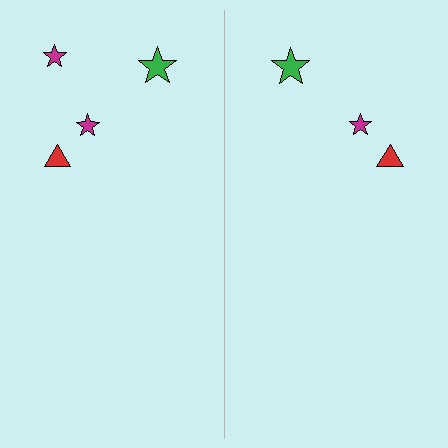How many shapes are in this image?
There are 7 shapes in this image.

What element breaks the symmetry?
A magenta star is missing from the right side.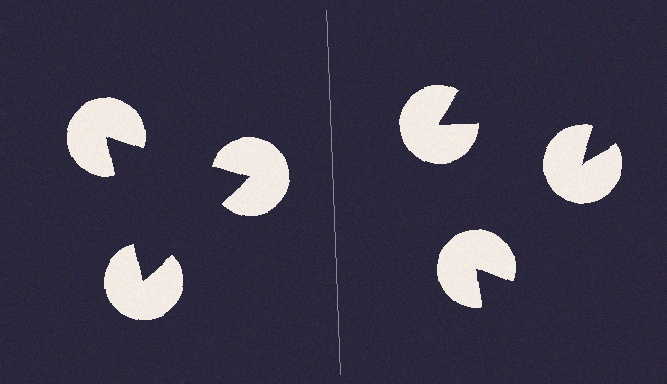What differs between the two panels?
The pac-man discs are positioned identically on both sides; only the wedge orientations differ. On the left they align to a triangle; on the right they are misaligned.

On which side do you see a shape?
An illusory triangle appears on the left side. On the right side the wedge cuts are rotated, so no coherent shape forms.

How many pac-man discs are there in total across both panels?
6 — 3 on each side.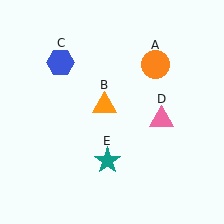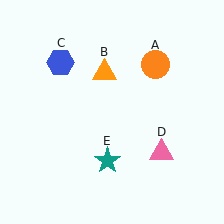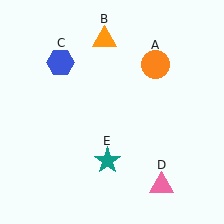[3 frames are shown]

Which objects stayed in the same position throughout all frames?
Orange circle (object A) and blue hexagon (object C) and teal star (object E) remained stationary.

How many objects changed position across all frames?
2 objects changed position: orange triangle (object B), pink triangle (object D).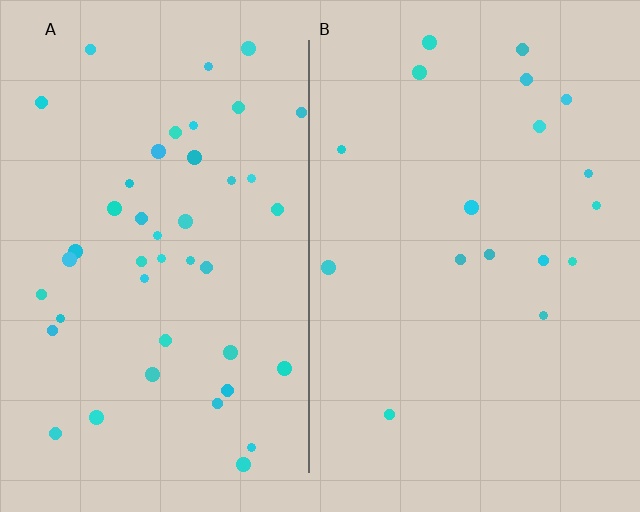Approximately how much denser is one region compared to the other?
Approximately 2.4× — region A over region B.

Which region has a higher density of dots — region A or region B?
A (the left).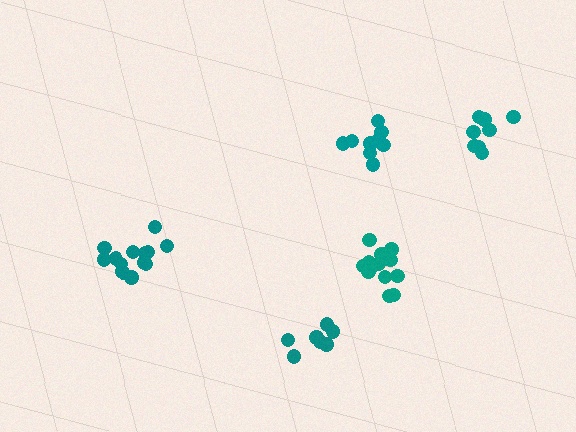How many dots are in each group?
Group 1: 13 dots, Group 2: 7 dots, Group 3: 8 dots, Group 4: 9 dots, Group 5: 13 dots (50 total).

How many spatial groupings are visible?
There are 5 spatial groupings.